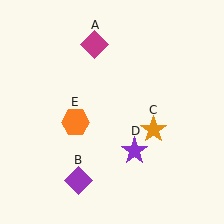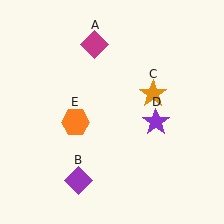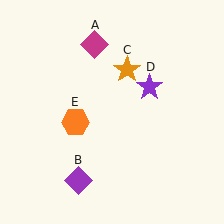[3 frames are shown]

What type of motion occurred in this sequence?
The orange star (object C), purple star (object D) rotated counterclockwise around the center of the scene.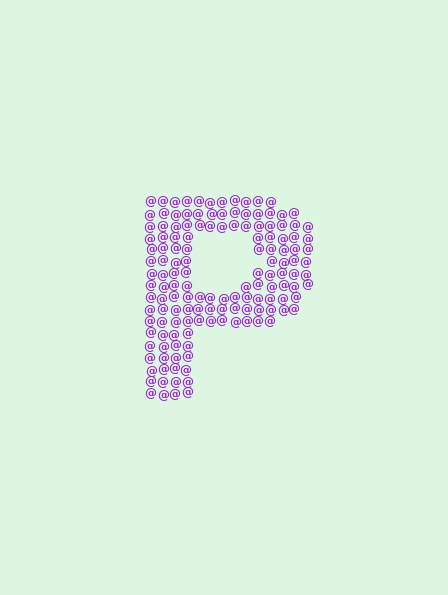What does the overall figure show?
The overall figure shows the letter P.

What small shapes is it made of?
It is made of small at signs.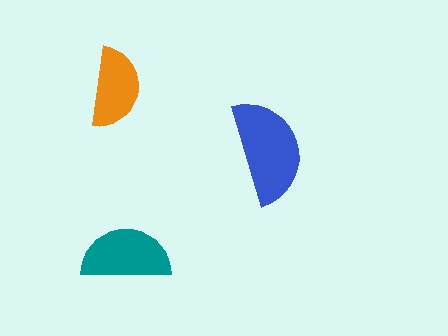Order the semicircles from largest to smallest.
the blue one, the teal one, the orange one.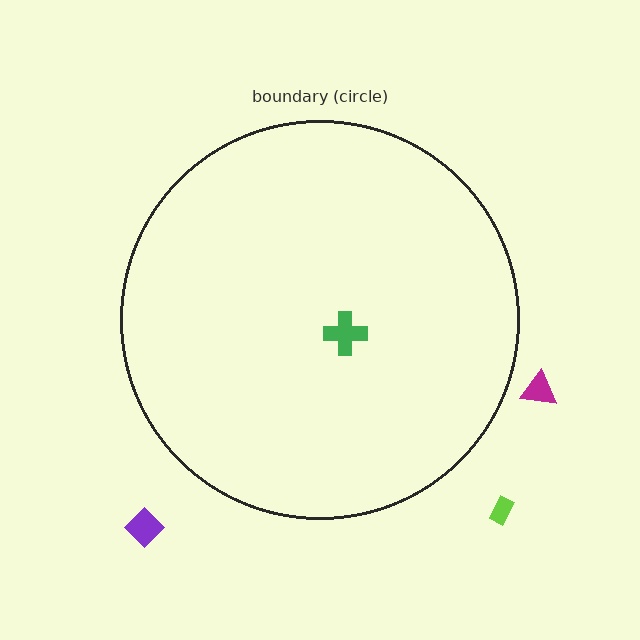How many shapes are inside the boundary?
1 inside, 3 outside.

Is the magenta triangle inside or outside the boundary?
Outside.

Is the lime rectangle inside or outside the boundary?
Outside.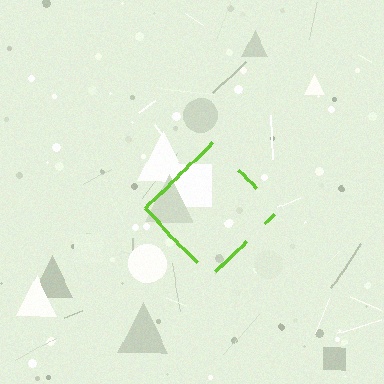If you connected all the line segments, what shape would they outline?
They would outline a diamond.